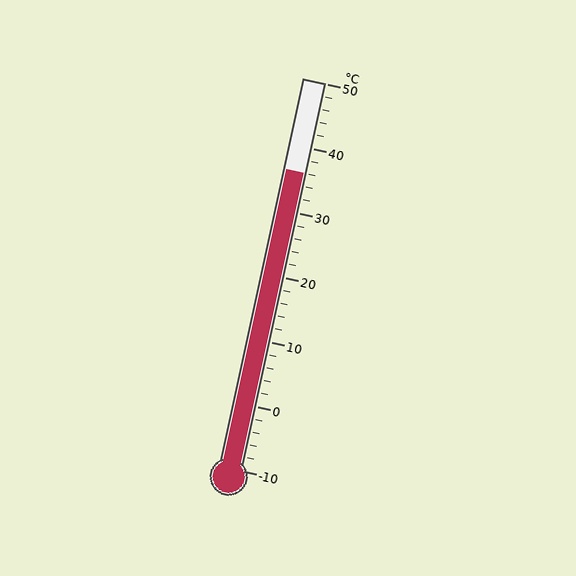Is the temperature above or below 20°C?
The temperature is above 20°C.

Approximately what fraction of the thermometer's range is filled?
The thermometer is filled to approximately 75% of its range.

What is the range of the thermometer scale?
The thermometer scale ranges from -10°C to 50°C.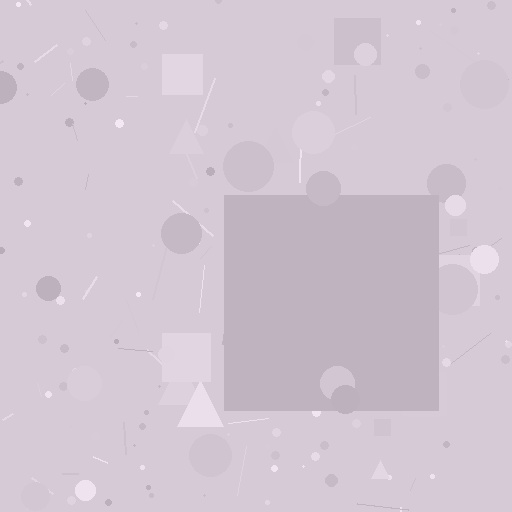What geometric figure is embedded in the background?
A square is embedded in the background.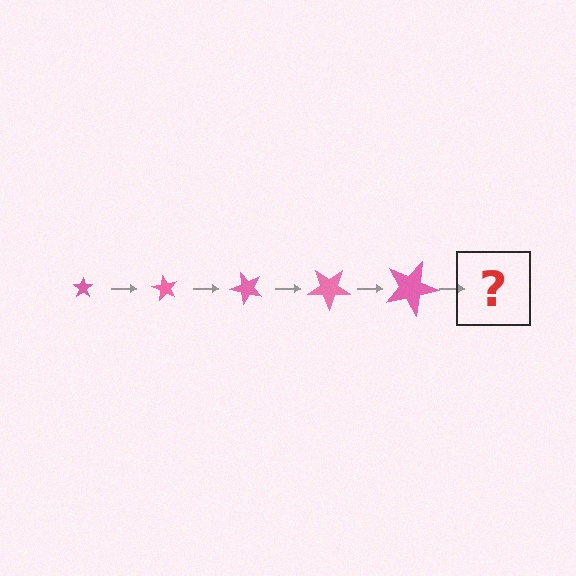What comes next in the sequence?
The next element should be a star, larger than the previous one and rotated 300 degrees from the start.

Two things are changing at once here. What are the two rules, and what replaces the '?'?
The two rules are that the star grows larger each step and it rotates 60 degrees each step. The '?' should be a star, larger than the previous one and rotated 300 degrees from the start.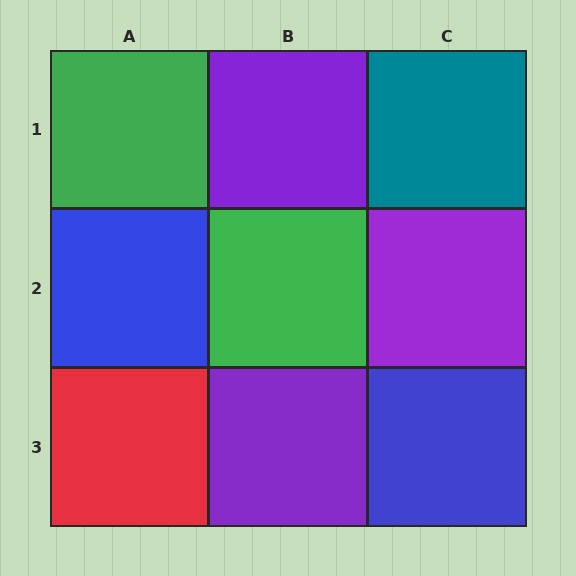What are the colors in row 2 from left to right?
Blue, green, purple.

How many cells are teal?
1 cell is teal.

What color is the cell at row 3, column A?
Red.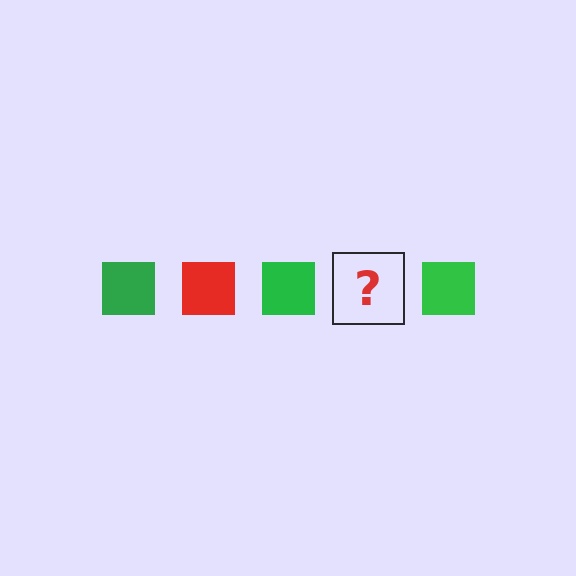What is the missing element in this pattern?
The missing element is a red square.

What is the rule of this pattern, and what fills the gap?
The rule is that the pattern cycles through green, red squares. The gap should be filled with a red square.